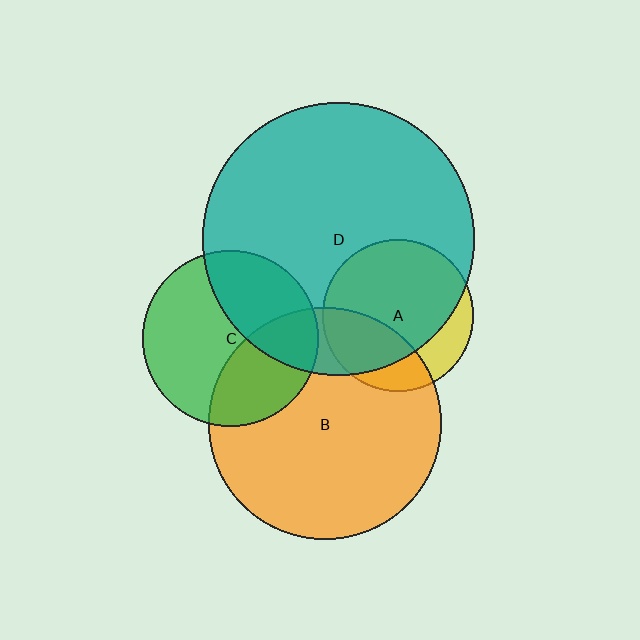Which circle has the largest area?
Circle D (teal).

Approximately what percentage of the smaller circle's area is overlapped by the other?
Approximately 30%.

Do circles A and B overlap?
Yes.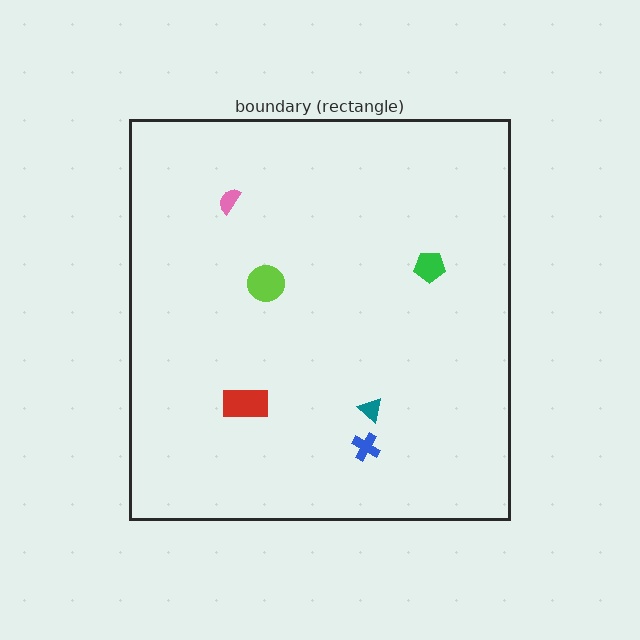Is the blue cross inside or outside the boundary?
Inside.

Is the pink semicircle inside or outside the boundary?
Inside.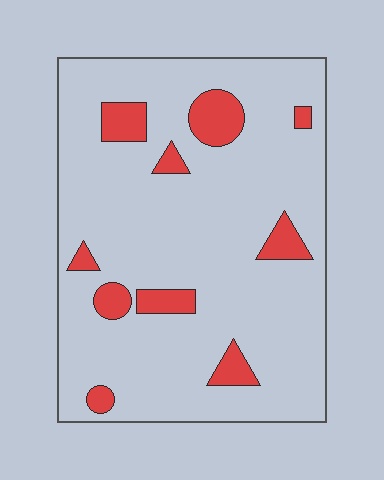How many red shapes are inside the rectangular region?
10.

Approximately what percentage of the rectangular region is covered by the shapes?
Approximately 10%.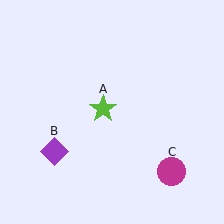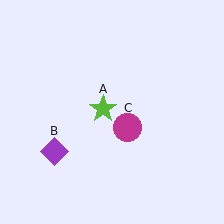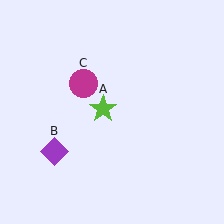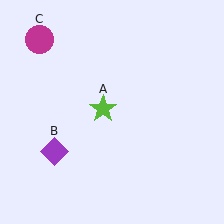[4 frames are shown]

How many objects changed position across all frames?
1 object changed position: magenta circle (object C).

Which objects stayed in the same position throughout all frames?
Lime star (object A) and purple diamond (object B) remained stationary.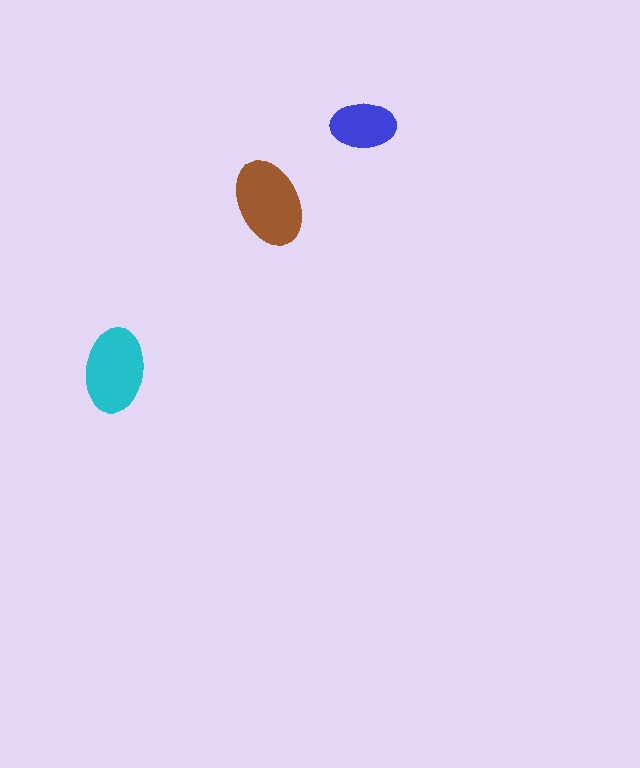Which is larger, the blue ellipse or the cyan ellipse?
The cyan one.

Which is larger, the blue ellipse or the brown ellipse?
The brown one.